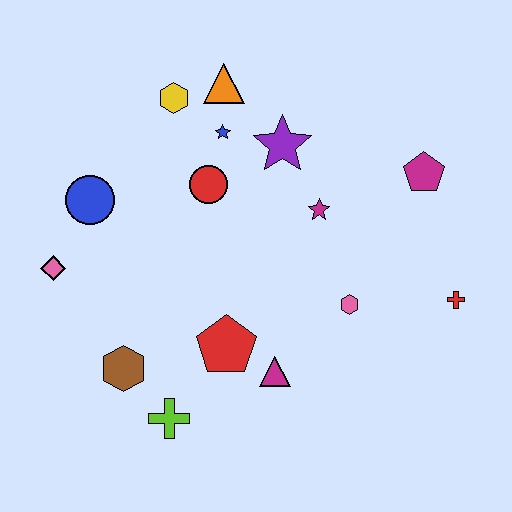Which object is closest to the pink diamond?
The blue circle is closest to the pink diamond.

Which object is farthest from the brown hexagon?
The magenta pentagon is farthest from the brown hexagon.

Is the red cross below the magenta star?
Yes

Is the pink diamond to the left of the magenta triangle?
Yes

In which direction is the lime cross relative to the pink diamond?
The lime cross is below the pink diamond.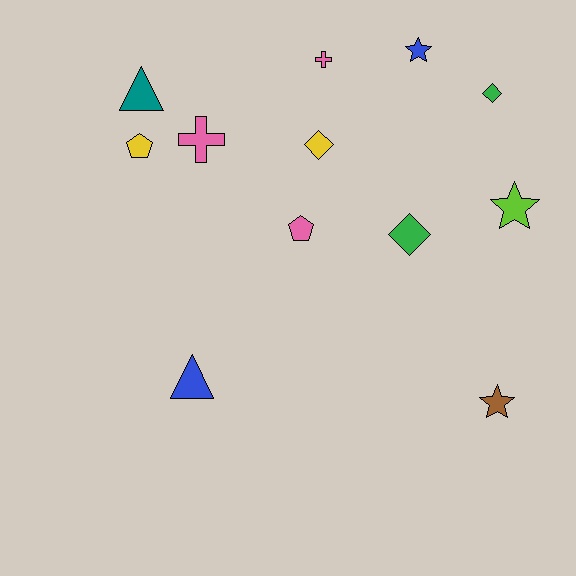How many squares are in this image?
There are no squares.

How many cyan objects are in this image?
There are no cyan objects.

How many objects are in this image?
There are 12 objects.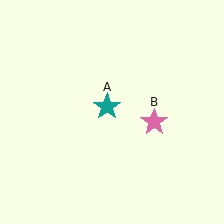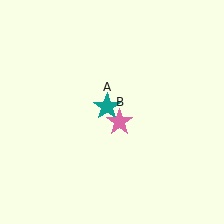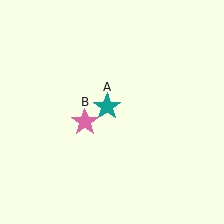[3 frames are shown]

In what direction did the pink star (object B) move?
The pink star (object B) moved left.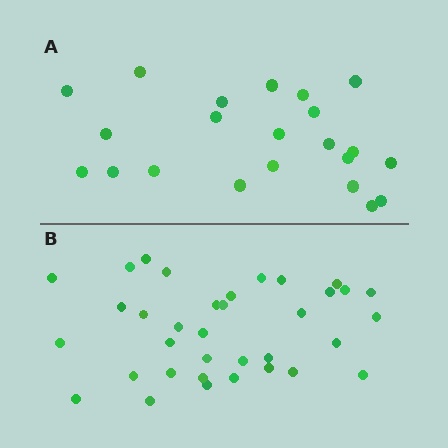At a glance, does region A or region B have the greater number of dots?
Region B (the bottom region) has more dots.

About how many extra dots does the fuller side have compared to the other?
Region B has approximately 15 more dots than region A.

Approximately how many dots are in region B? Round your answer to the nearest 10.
About 40 dots. (The exact count is 35, which rounds to 40.)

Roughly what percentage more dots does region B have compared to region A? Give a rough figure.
About 60% more.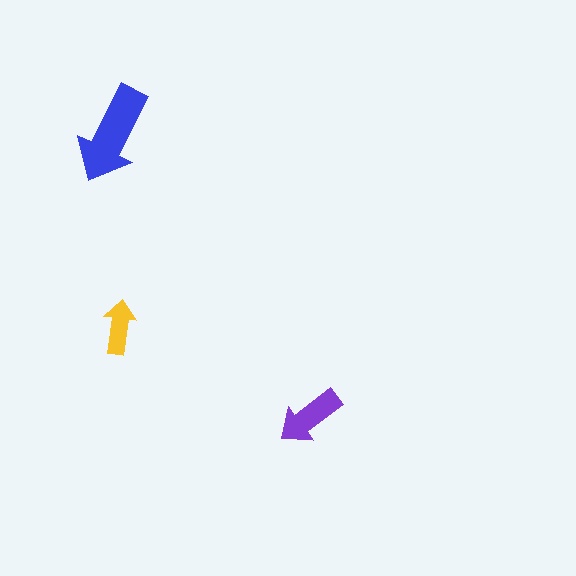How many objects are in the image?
There are 3 objects in the image.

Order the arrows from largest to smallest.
the blue one, the purple one, the yellow one.